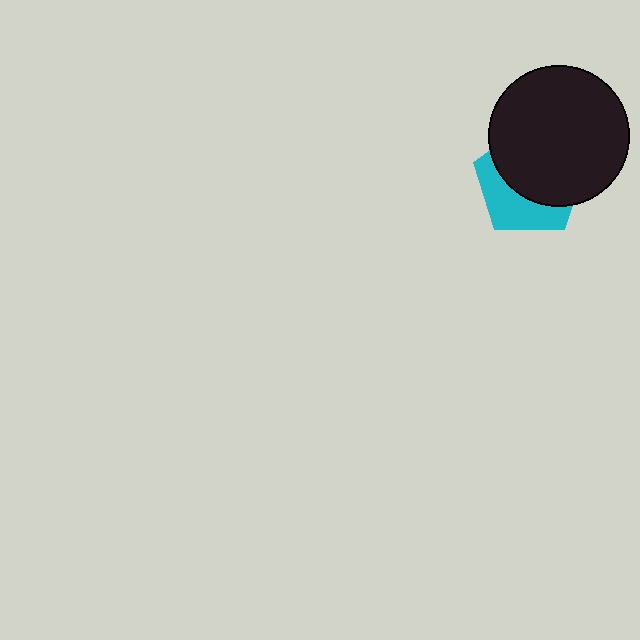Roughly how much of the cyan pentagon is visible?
A small part of it is visible (roughly 38%).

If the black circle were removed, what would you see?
You would see the complete cyan pentagon.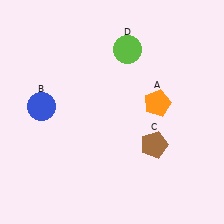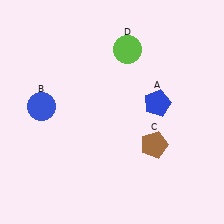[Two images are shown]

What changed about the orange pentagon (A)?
In Image 1, A is orange. In Image 2, it changed to blue.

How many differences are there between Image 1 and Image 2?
There is 1 difference between the two images.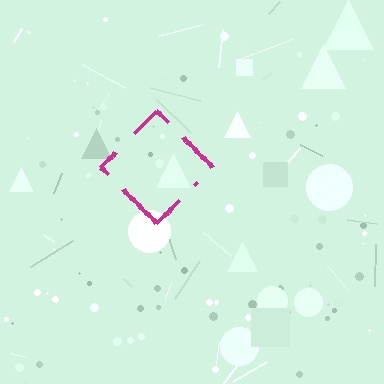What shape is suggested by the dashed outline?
The dashed outline suggests a diamond.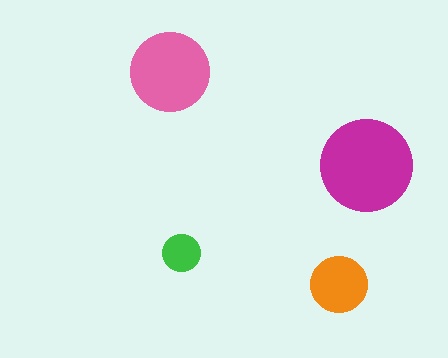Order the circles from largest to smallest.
the magenta one, the pink one, the orange one, the green one.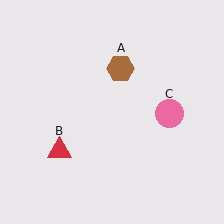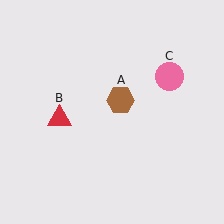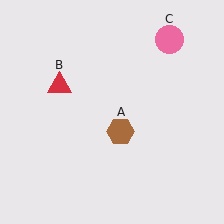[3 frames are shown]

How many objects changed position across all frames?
3 objects changed position: brown hexagon (object A), red triangle (object B), pink circle (object C).